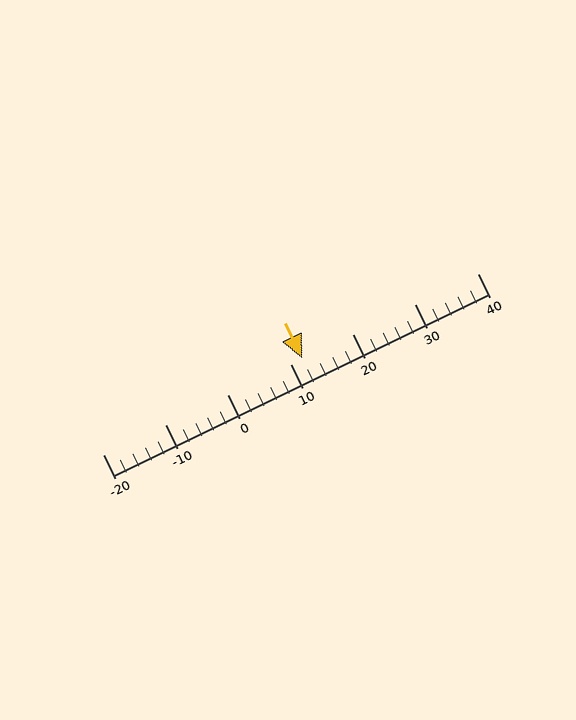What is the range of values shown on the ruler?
The ruler shows values from -20 to 40.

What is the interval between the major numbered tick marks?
The major tick marks are spaced 10 units apart.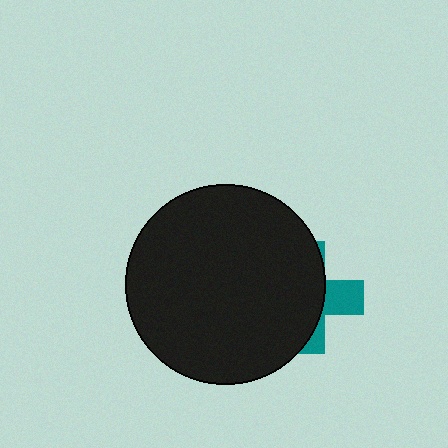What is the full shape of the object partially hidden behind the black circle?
The partially hidden object is a teal cross.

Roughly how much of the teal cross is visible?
A small part of it is visible (roughly 31%).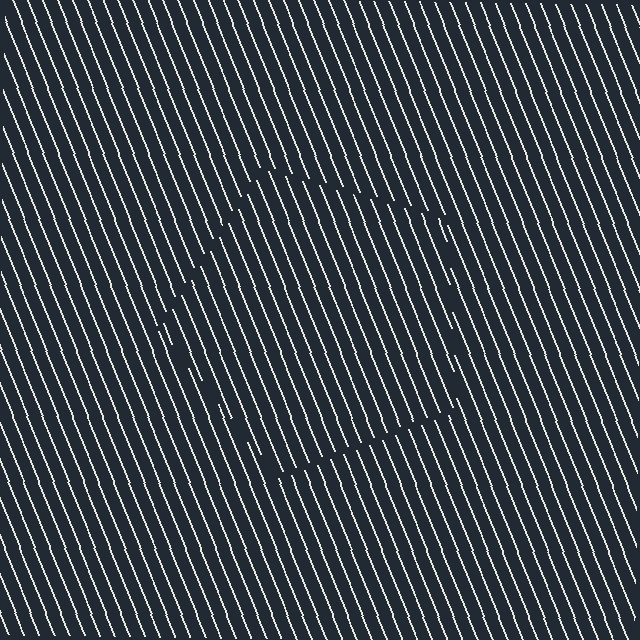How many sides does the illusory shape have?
5 sides — the line-ends trace a pentagon.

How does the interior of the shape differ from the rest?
The interior of the shape contains the same grating, shifted by half a period — the contour is defined by the phase discontinuity where line-ends from the inner and outer gratings abut.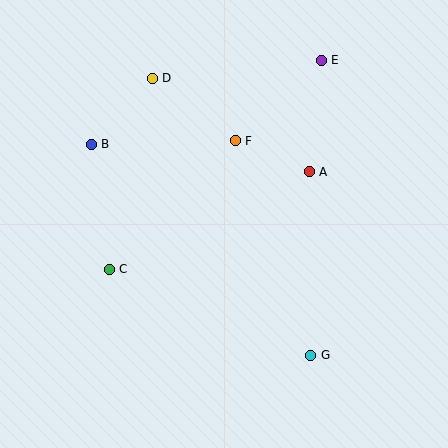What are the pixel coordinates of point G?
Point G is at (311, 355).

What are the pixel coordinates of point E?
Point E is at (321, 60).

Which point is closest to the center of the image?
Point F at (235, 141) is closest to the center.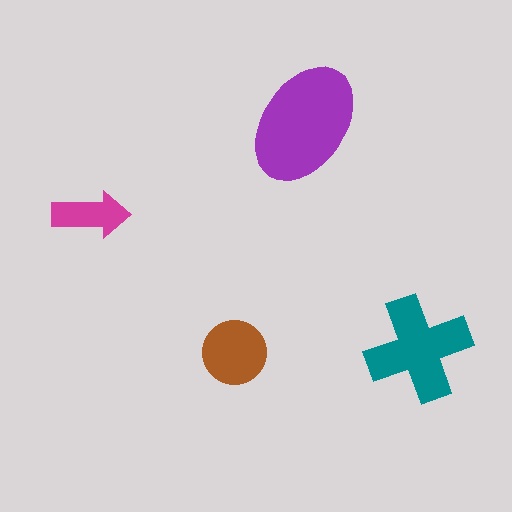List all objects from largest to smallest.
The purple ellipse, the teal cross, the brown circle, the magenta arrow.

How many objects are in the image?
There are 4 objects in the image.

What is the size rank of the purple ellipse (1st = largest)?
1st.